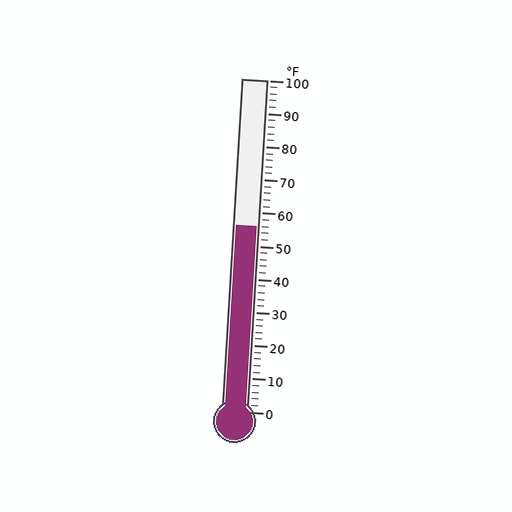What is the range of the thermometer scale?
The thermometer scale ranges from 0°F to 100°F.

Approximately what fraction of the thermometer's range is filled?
The thermometer is filled to approximately 55% of its range.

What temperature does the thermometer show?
The thermometer shows approximately 56°F.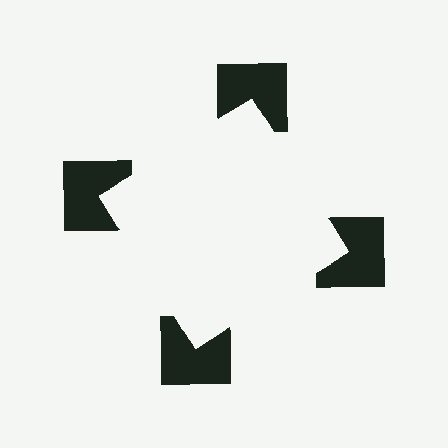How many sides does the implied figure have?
4 sides.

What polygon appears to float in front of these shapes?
An illusory square — its edges are inferred from the aligned wedge cuts in the notched squares, not physically drawn.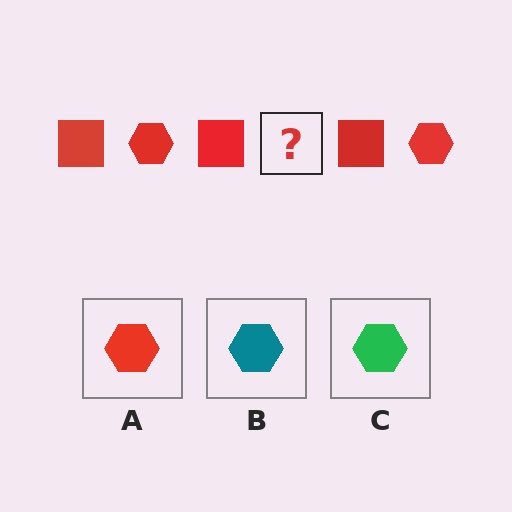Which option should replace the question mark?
Option A.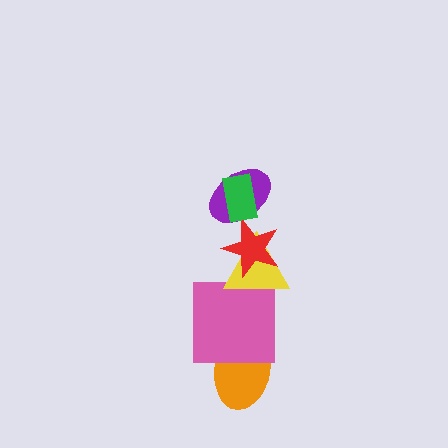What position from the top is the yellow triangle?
The yellow triangle is 4th from the top.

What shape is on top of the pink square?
The yellow triangle is on top of the pink square.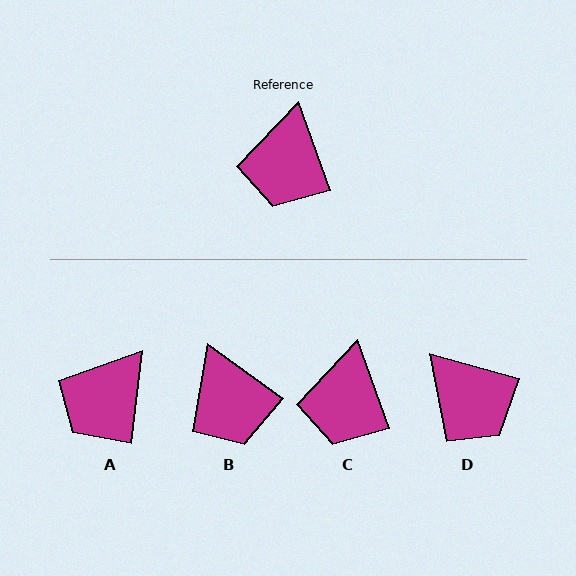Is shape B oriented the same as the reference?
No, it is off by about 34 degrees.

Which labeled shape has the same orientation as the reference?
C.